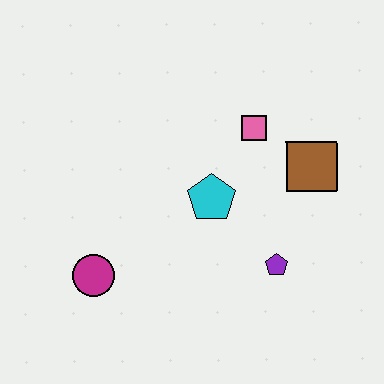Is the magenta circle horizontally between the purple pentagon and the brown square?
No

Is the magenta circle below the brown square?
Yes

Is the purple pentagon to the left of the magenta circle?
No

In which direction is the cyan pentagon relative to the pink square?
The cyan pentagon is below the pink square.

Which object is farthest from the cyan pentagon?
The magenta circle is farthest from the cyan pentagon.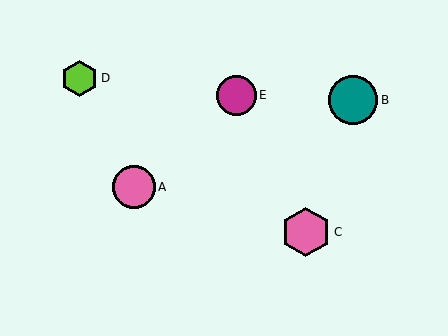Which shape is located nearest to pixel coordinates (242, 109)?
The magenta circle (labeled E) at (237, 95) is nearest to that location.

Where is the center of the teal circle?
The center of the teal circle is at (353, 100).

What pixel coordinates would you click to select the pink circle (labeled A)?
Click at (134, 187) to select the pink circle A.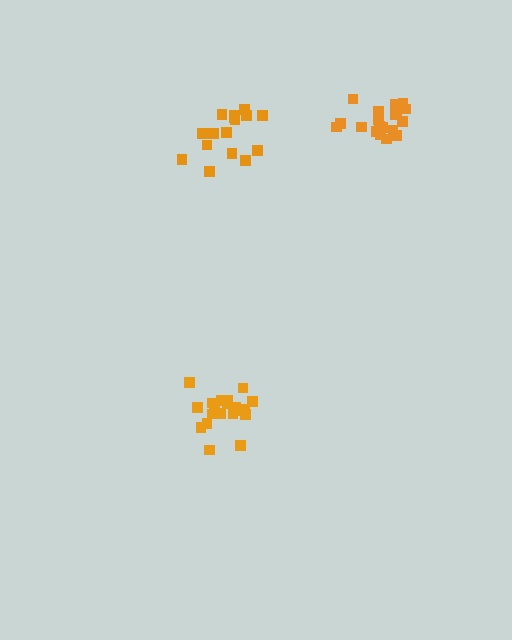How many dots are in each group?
Group 1: 16 dots, Group 2: 20 dots, Group 3: 21 dots (57 total).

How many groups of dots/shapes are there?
There are 3 groups.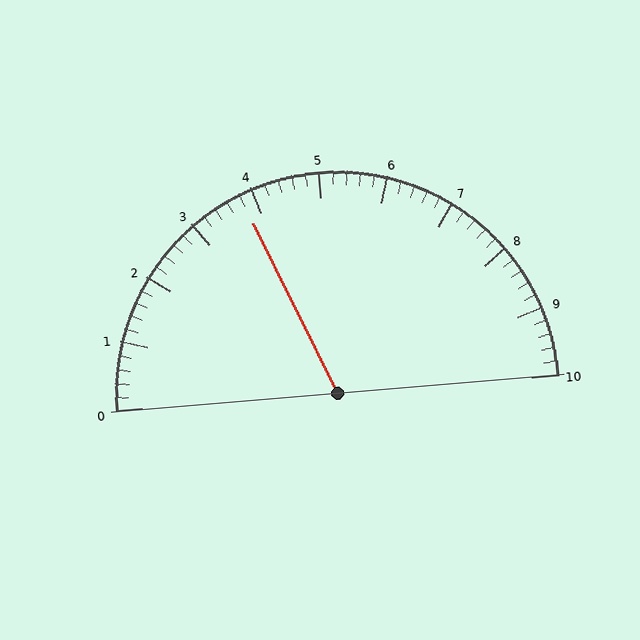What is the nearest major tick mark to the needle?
The nearest major tick mark is 4.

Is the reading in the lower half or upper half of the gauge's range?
The reading is in the lower half of the range (0 to 10).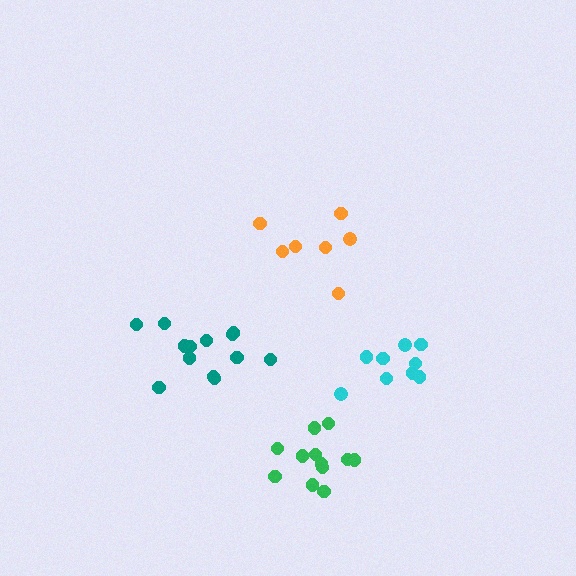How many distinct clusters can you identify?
There are 4 distinct clusters.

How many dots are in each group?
Group 1: 7 dots, Group 2: 9 dots, Group 3: 12 dots, Group 4: 13 dots (41 total).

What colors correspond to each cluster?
The clusters are colored: orange, cyan, green, teal.